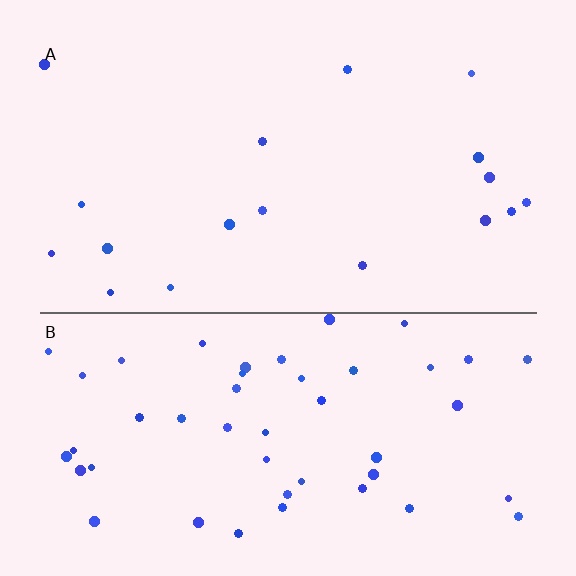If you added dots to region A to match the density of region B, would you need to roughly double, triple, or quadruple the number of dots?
Approximately triple.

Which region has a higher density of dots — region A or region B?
B (the bottom).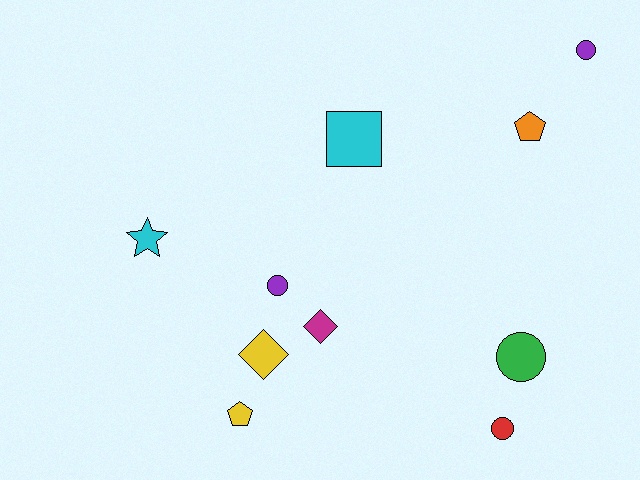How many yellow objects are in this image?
There are 2 yellow objects.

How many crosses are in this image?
There are no crosses.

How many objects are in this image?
There are 10 objects.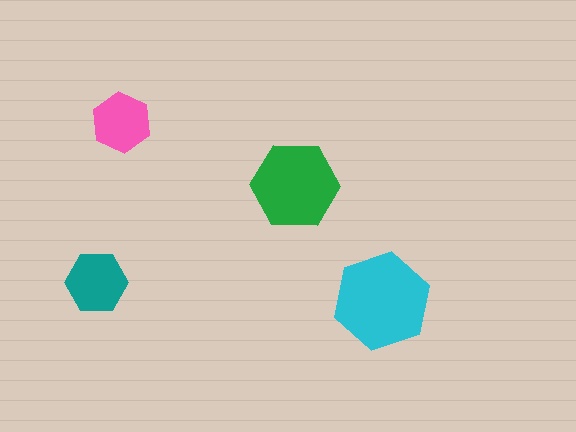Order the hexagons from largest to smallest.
the cyan one, the green one, the teal one, the pink one.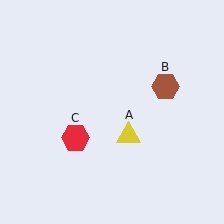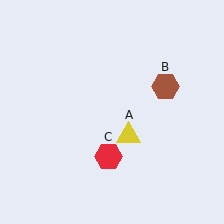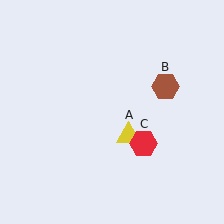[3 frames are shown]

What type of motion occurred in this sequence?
The red hexagon (object C) rotated counterclockwise around the center of the scene.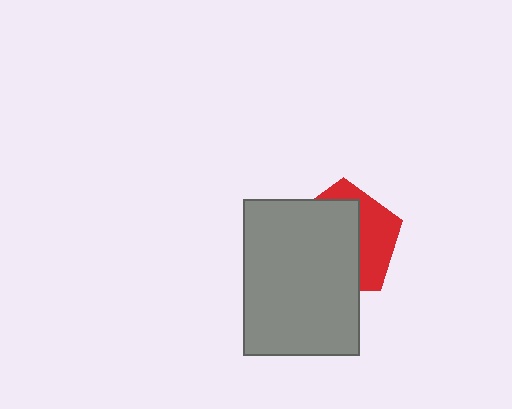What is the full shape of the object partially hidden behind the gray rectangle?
The partially hidden object is a red pentagon.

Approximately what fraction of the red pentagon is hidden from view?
Roughly 62% of the red pentagon is hidden behind the gray rectangle.